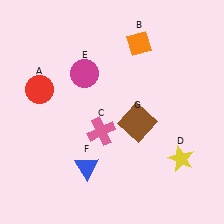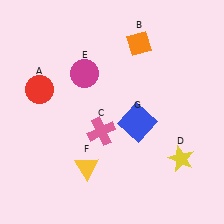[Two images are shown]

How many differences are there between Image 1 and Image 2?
There are 2 differences between the two images.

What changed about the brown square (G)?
In Image 1, G is brown. In Image 2, it changed to blue.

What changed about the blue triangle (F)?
In Image 1, F is blue. In Image 2, it changed to yellow.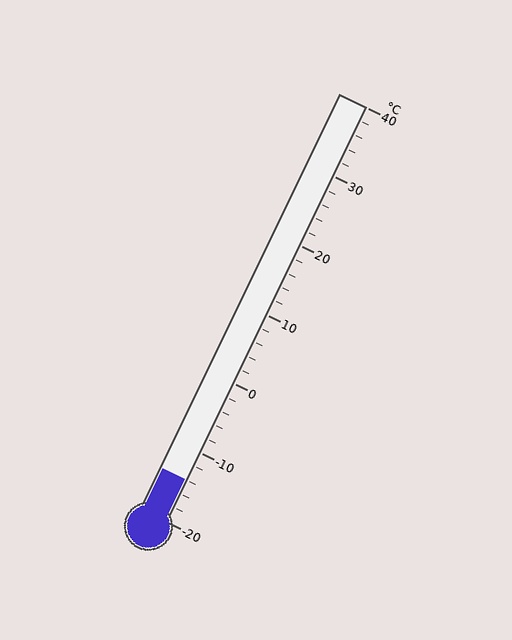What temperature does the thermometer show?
The thermometer shows approximately -14°C.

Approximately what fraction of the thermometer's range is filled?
The thermometer is filled to approximately 10% of its range.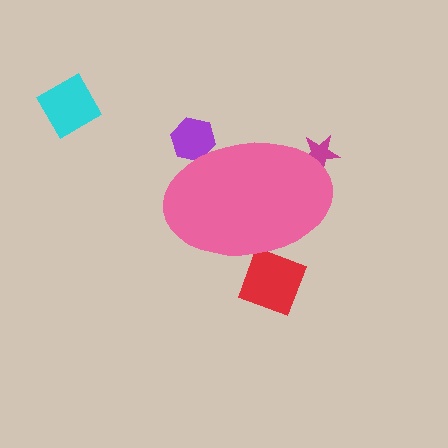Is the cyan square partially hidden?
No, the cyan square is fully visible.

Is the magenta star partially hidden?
Yes, the magenta star is partially hidden behind the pink ellipse.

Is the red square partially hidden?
Yes, the red square is partially hidden behind the pink ellipse.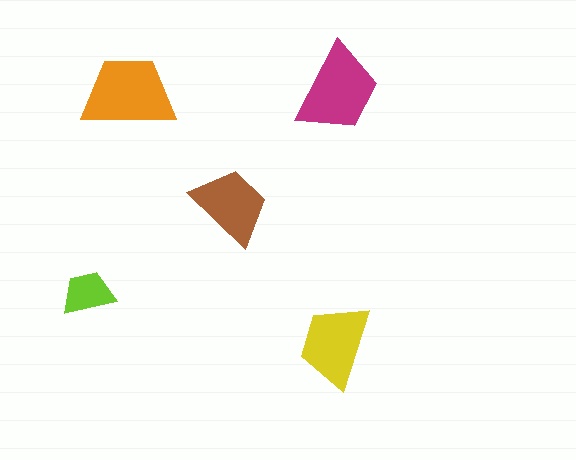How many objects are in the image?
There are 5 objects in the image.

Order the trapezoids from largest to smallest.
the orange one, the magenta one, the yellow one, the brown one, the lime one.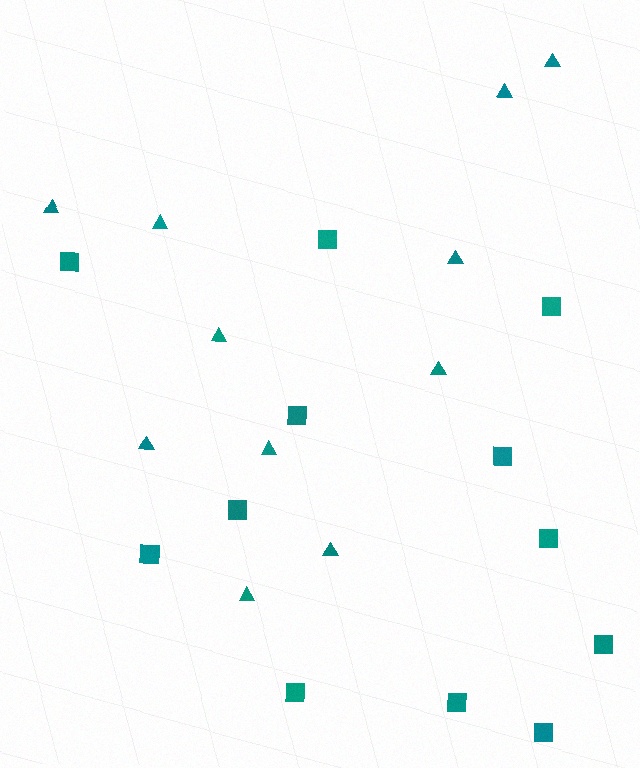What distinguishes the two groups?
There are 2 groups: one group of triangles (11) and one group of squares (12).